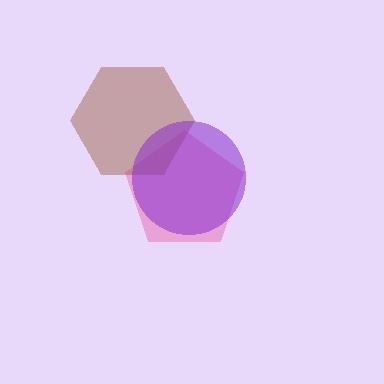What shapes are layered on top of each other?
The layered shapes are: a pink pentagon, a brown hexagon, a purple circle.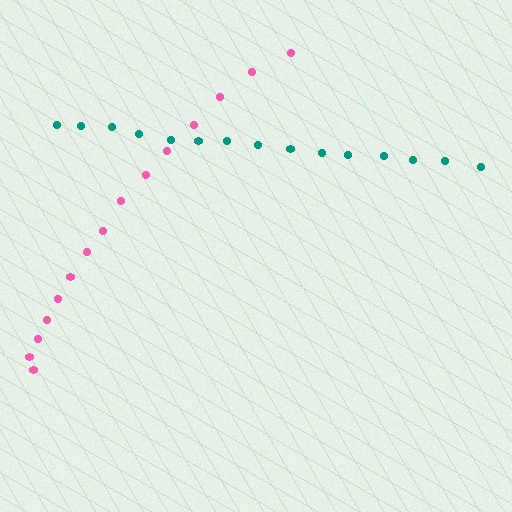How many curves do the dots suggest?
There are 2 distinct paths.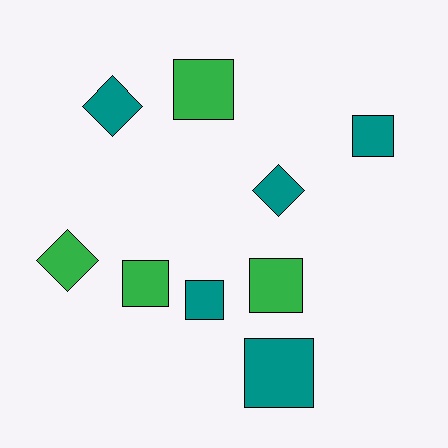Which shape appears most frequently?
Square, with 6 objects.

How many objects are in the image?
There are 9 objects.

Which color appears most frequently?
Teal, with 5 objects.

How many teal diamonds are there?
There are 2 teal diamonds.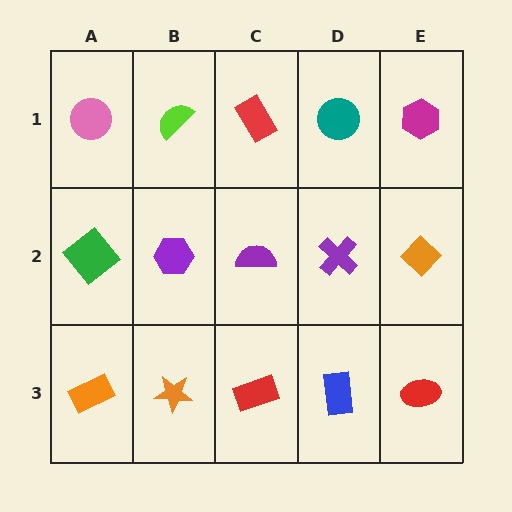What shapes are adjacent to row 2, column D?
A teal circle (row 1, column D), a blue rectangle (row 3, column D), a purple semicircle (row 2, column C), an orange diamond (row 2, column E).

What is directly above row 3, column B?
A purple hexagon.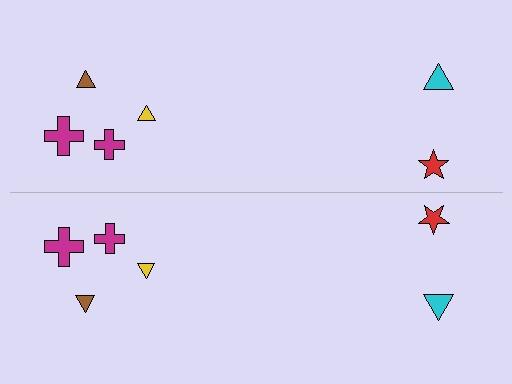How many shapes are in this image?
There are 12 shapes in this image.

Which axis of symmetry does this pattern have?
The pattern has a horizontal axis of symmetry running through the center of the image.